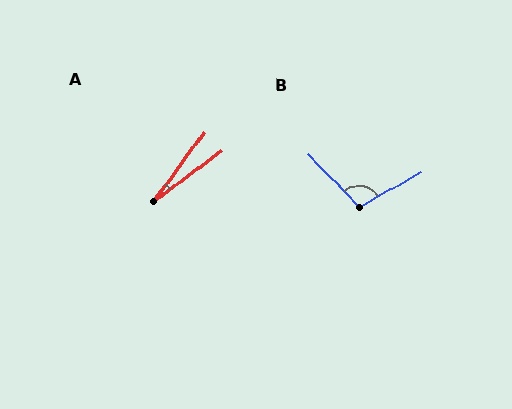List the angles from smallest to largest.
A (17°), B (104°).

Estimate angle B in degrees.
Approximately 104 degrees.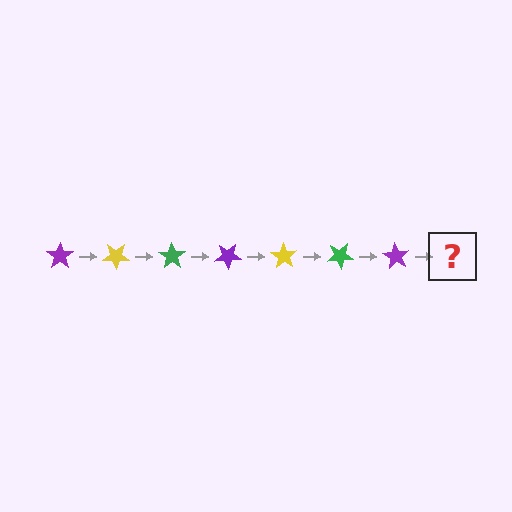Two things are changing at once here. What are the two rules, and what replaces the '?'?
The two rules are that it rotates 35 degrees each step and the color cycles through purple, yellow, and green. The '?' should be a yellow star, rotated 245 degrees from the start.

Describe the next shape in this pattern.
It should be a yellow star, rotated 245 degrees from the start.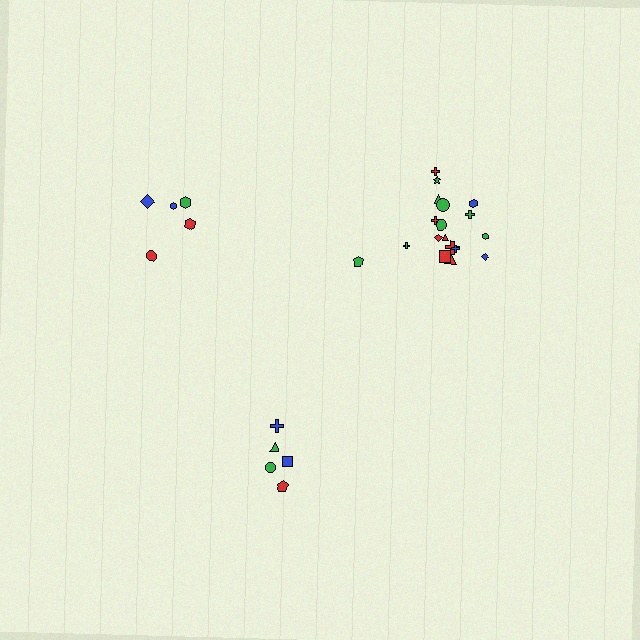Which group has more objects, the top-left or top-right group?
The top-right group.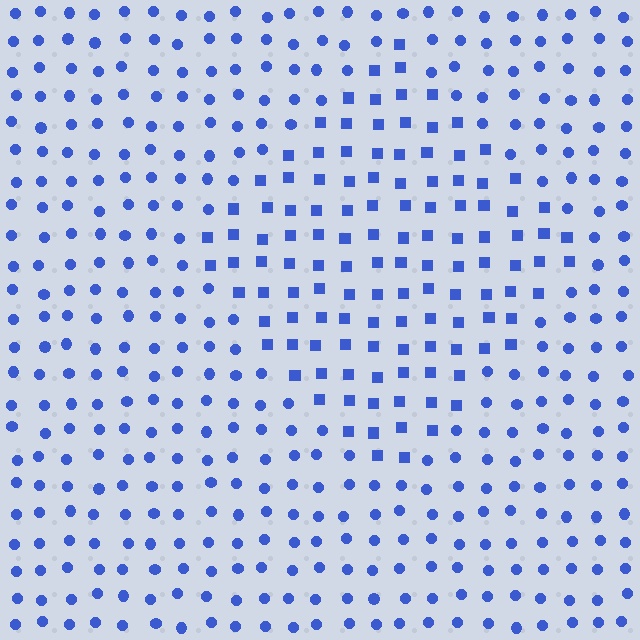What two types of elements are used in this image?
The image uses squares inside the diamond region and circles outside it.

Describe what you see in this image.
The image is filled with small blue elements arranged in a uniform grid. A diamond-shaped region contains squares, while the surrounding area contains circles. The boundary is defined purely by the change in element shape.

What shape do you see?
I see a diamond.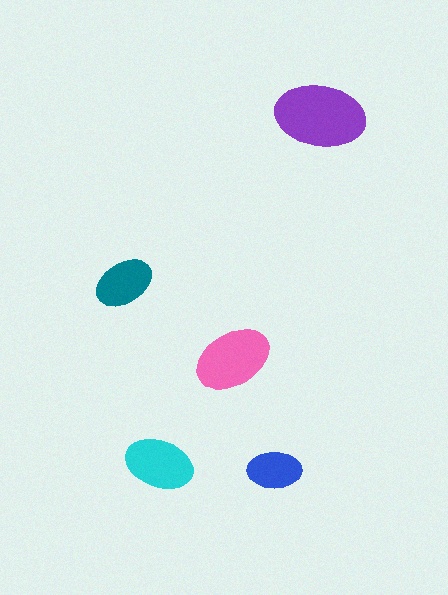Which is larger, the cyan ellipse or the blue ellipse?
The cyan one.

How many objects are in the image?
There are 5 objects in the image.